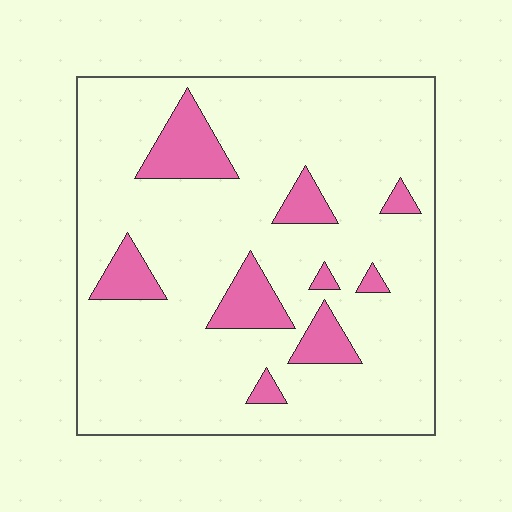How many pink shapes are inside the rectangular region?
9.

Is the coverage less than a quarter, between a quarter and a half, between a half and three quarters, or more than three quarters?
Less than a quarter.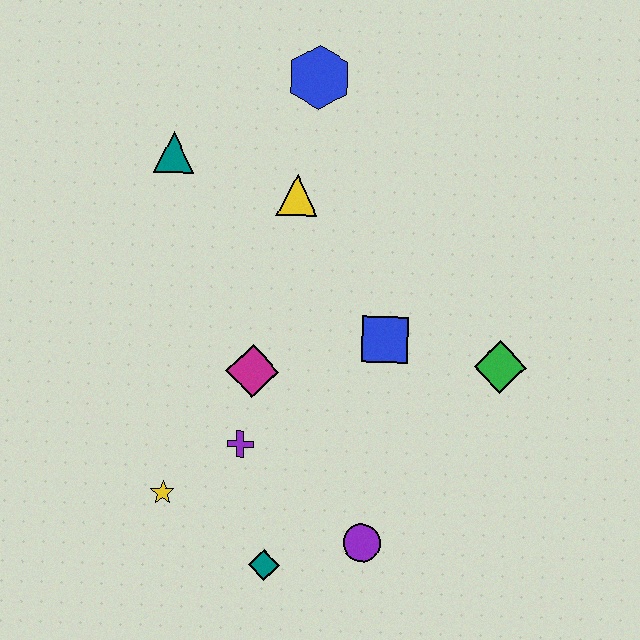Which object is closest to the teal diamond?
The purple circle is closest to the teal diamond.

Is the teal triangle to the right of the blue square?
No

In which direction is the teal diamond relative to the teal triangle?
The teal diamond is below the teal triangle.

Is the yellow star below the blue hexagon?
Yes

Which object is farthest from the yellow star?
The blue hexagon is farthest from the yellow star.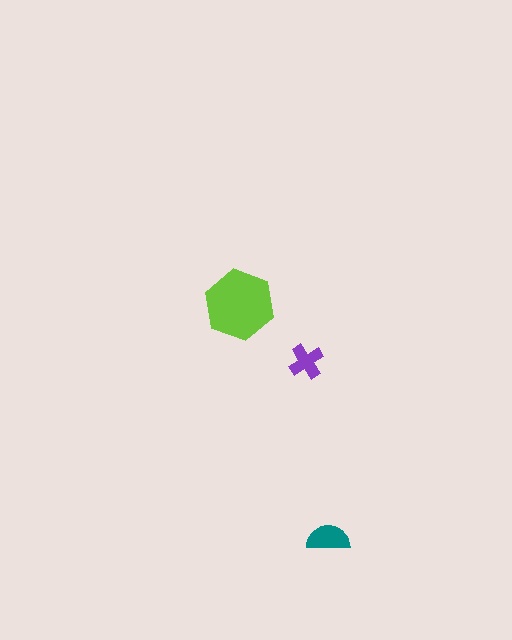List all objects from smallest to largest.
The purple cross, the teal semicircle, the lime hexagon.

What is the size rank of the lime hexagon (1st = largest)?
1st.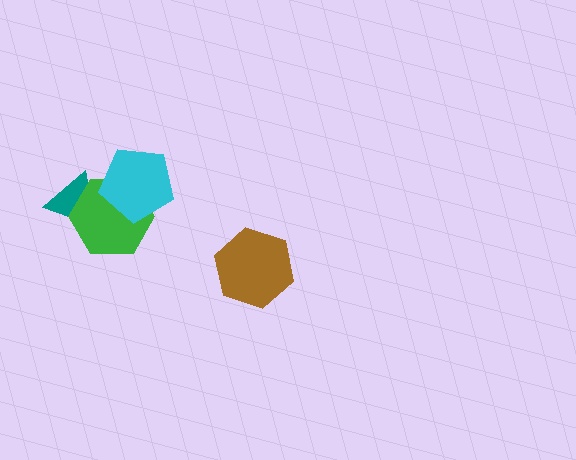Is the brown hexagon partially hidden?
No, no other shape covers it.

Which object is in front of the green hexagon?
The cyan pentagon is in front of the green hexagon.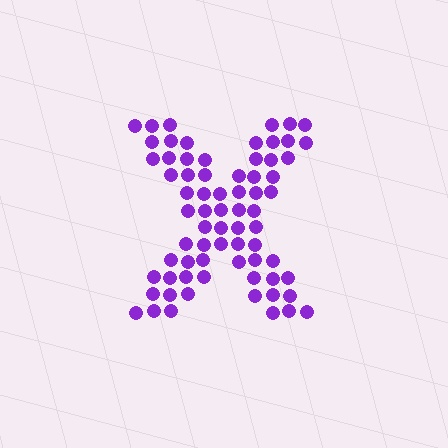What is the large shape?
The large shape is the letter X.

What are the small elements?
The small elements are circles.